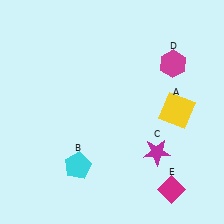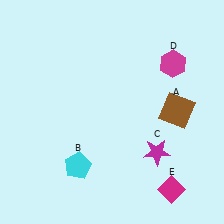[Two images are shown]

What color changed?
The square (A) changed from yellow in Image 1 to brown in Image 2.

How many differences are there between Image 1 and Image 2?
There is 1 difference between the two images.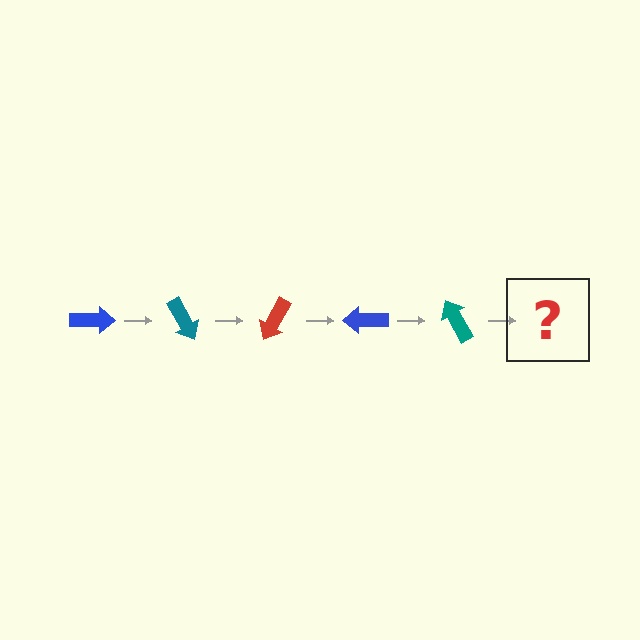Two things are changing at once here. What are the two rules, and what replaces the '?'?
The two rules are that it rotates 60 degrees each step and the color cycles through blue, teal, and red. The '?' should be a red arrow, rotated 300 degrees from the start.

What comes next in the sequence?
The next element should be a red arrow, rotated 300 degrees from the start.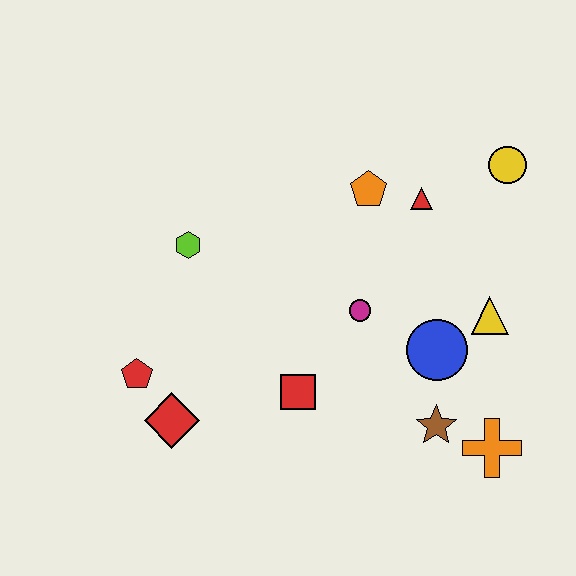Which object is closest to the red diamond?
The red pentagon is closest to the red diamond.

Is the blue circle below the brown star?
No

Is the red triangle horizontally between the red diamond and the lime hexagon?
No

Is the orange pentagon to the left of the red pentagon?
No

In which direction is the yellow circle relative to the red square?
The yellow circle is above the red square.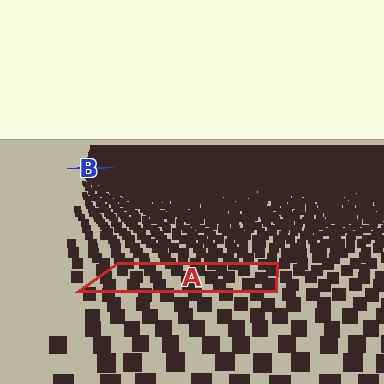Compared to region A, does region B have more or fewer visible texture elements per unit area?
Region B has more texture elements per unit area — they are packed more densely because it is farther away.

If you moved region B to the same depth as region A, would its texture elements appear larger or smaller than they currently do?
They would appear larger. At a closer depth, the same texture elements are projected at a bigger on-screen size.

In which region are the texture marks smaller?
The texture marks are smaller in region B, because it is farther away.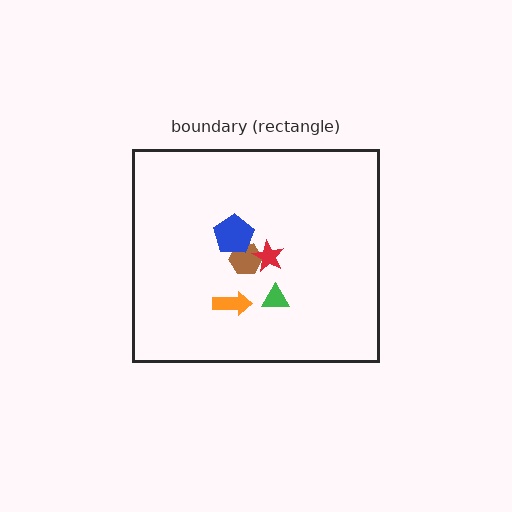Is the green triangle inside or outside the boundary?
Inside.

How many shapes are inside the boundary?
5 inside, 0 outside.